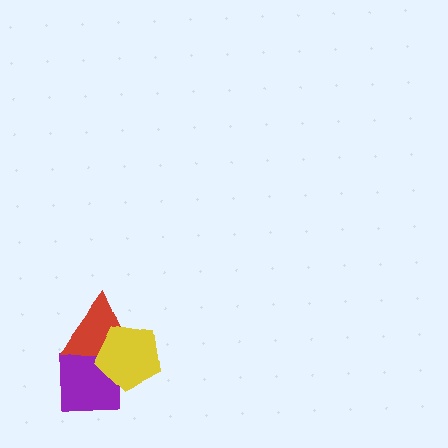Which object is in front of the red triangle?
The yellow pentagon is in front of the red triangle.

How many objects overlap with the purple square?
2 objects overlap with the purple square.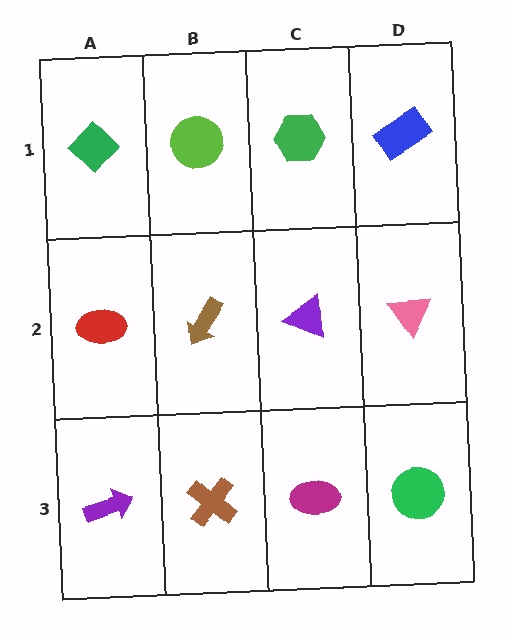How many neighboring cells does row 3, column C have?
3.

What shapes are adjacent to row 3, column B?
A brown arrow (row 2, column B), a purple arrow (row 3, column A), a magenta ellipse (row 3, column C).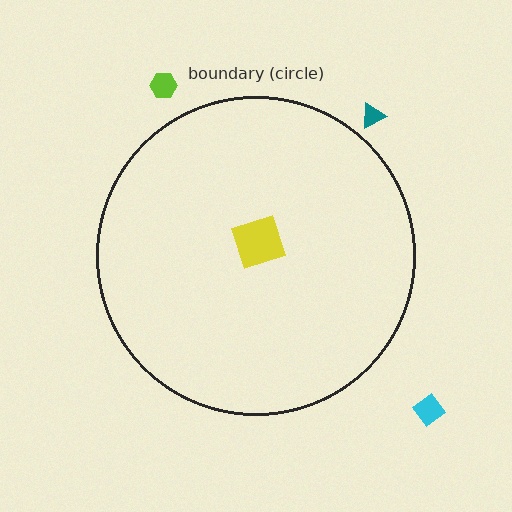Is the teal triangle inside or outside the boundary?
Outside.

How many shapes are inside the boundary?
1 inside, 3 outside.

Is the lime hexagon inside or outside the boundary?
Outside.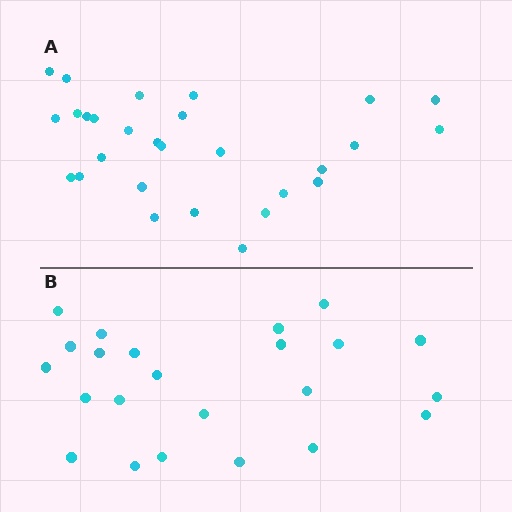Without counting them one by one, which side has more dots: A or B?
Region A (the top region) has more dots.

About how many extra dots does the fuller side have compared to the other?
Region A has about 5 more dots than region B.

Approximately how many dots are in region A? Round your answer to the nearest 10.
About 30 dots. (The exact count is 28, which rounds to 30.)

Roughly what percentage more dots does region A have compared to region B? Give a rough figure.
About 20% more.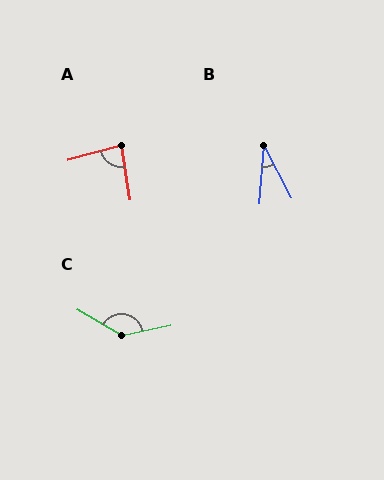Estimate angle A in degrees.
Approximately 83 degrees.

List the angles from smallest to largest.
B (32°), A (83°), C (138°).